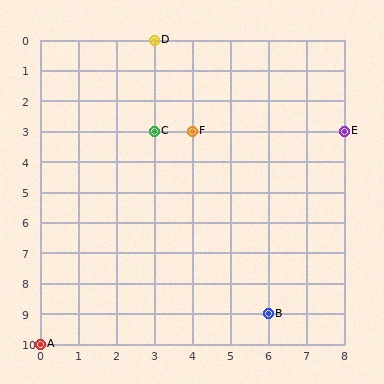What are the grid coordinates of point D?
Point D is at grid coordinates (3, 0).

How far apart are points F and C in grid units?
Points F and C are 1 column apart.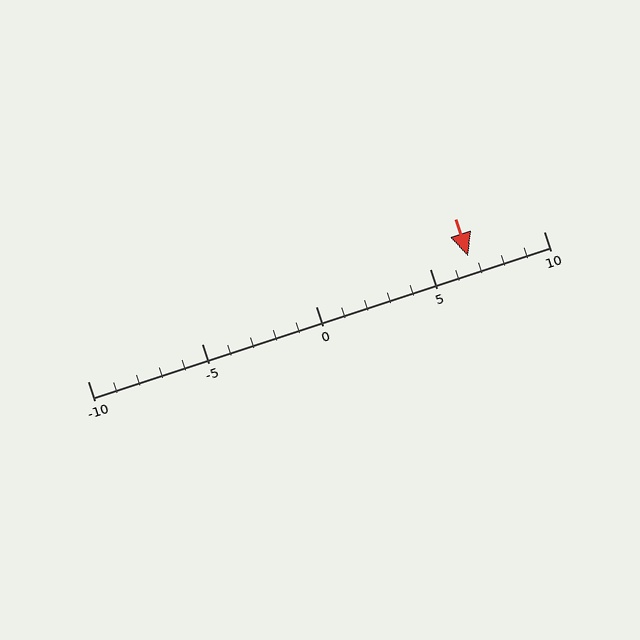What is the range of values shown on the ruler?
The ruler shows values from -10 to 10.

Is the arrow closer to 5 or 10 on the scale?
The arrow is closer to 5.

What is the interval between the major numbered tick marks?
The major tick marks are spaced 5 units apart.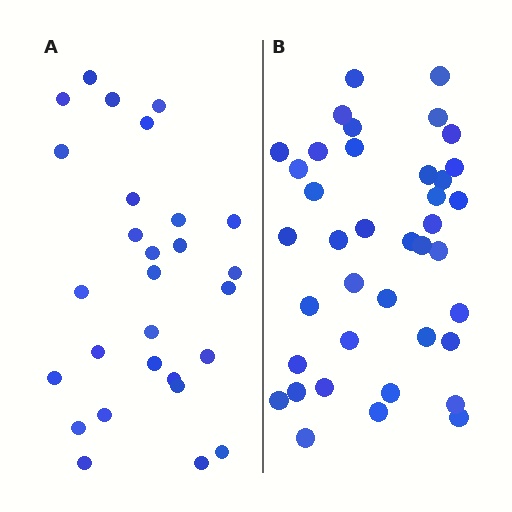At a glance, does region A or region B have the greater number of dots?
Region B (the right region) has more dots.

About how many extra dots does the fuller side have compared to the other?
Region B has roughly 12 or so more dots than region A.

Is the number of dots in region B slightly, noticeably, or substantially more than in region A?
Region B has noticeably more, but not dramatically so. The ratio is roughly 1.4 to 1.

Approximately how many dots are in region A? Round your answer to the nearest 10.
About 30 dots. (The exact count is 28, which rounds to 30.)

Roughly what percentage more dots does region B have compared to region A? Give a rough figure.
About 40% more.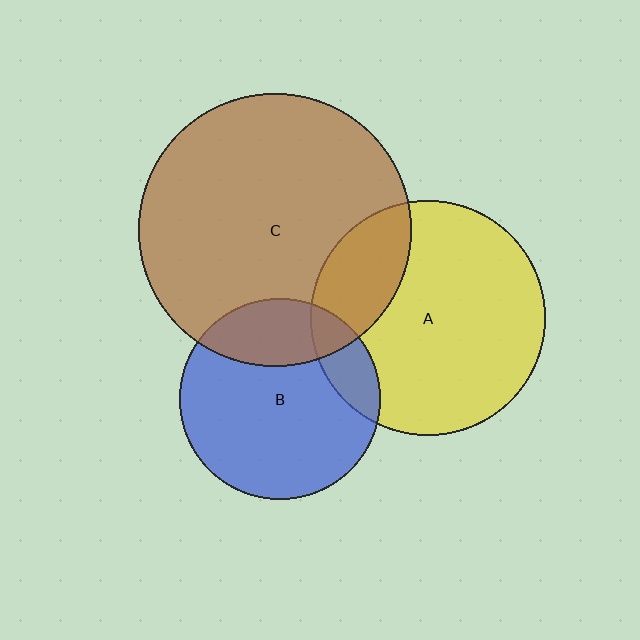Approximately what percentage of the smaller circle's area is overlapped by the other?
Approximately 25%.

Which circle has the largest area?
Circle C (brown).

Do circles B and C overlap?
Yes.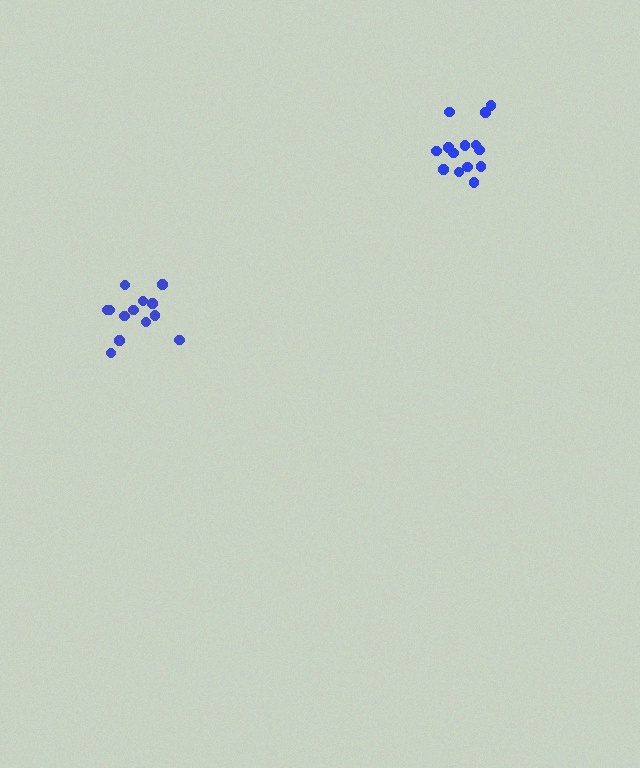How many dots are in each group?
Group 1: 14 dots, Group 2: 13 dots (27 total).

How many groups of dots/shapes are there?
There are 2 groups.